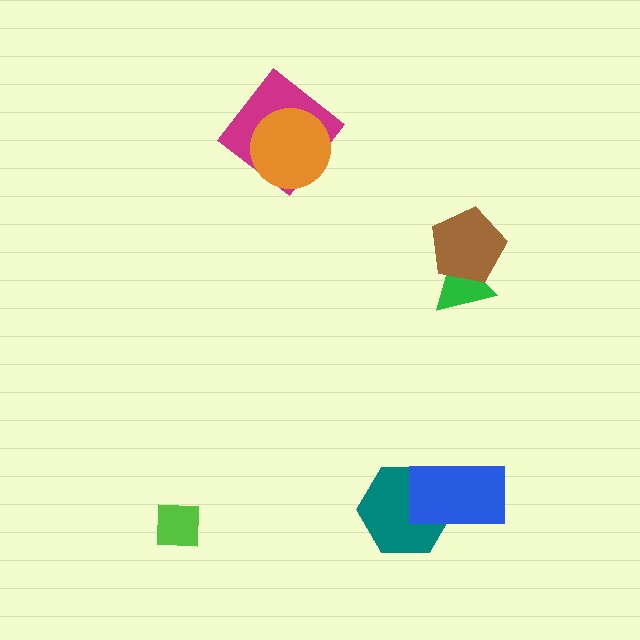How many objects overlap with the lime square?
0 objects overlap with the lime square.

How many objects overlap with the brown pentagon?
1 object overlaps with the brown pentagon.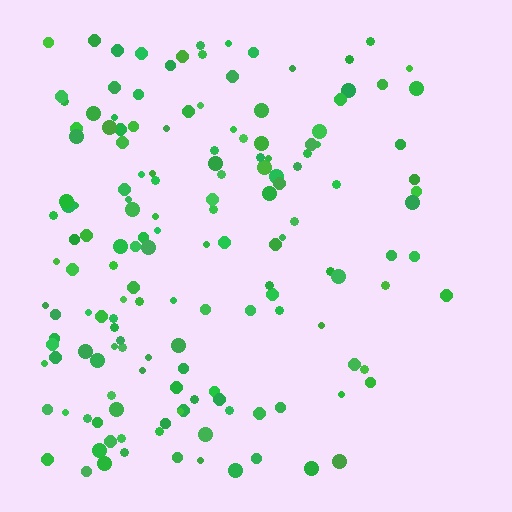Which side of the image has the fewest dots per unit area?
The right.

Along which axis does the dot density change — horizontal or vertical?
Horizontal.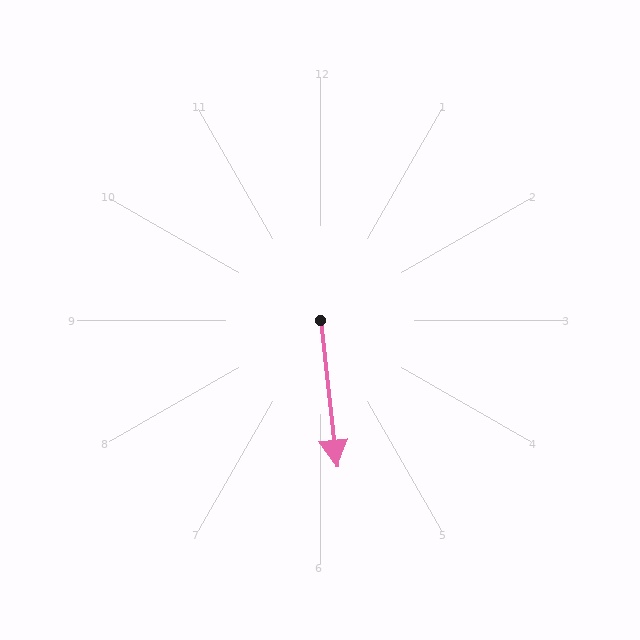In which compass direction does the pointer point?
South.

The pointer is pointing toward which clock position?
Roughly 6 o'clock.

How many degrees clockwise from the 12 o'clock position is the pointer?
Approximately 174 degrees.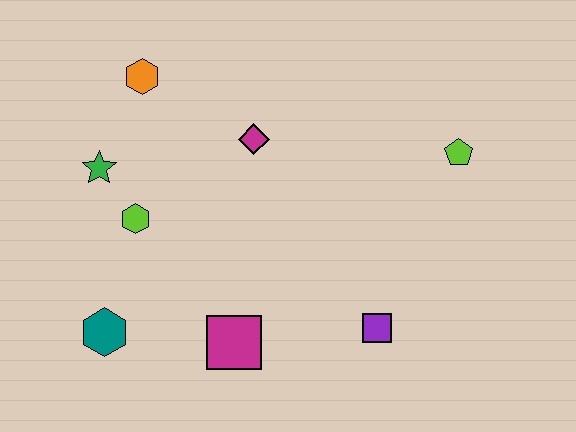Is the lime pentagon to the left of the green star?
No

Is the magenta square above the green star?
No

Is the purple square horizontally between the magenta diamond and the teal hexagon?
No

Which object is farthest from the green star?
The lime pentagon is farthest from the green star.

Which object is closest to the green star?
The lime hexagon is closest to the green star.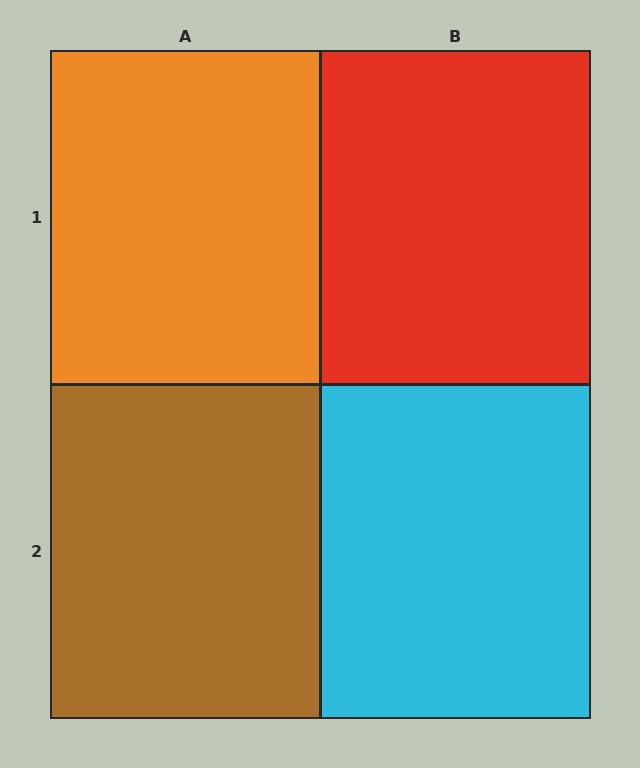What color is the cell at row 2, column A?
Brown.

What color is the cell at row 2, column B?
Cyan.